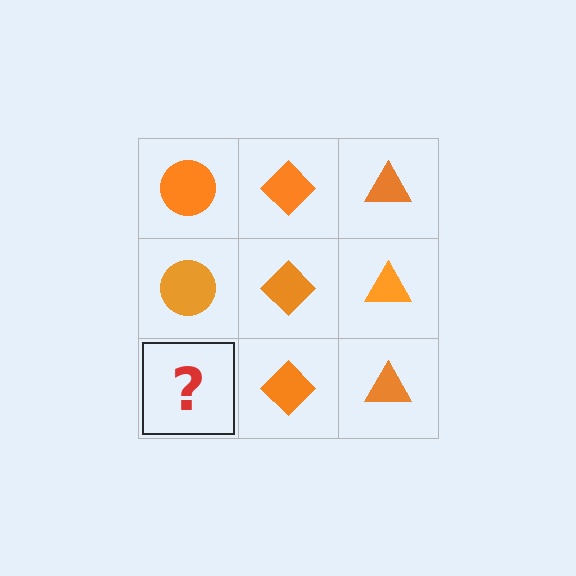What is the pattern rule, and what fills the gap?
The rule is that each column has a consistent shape. The gap should be filled with an orange circle.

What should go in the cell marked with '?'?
The missing cell should contain an orange circle.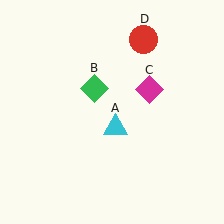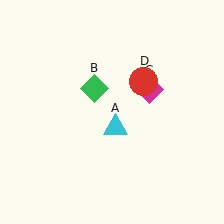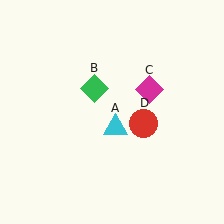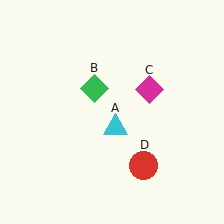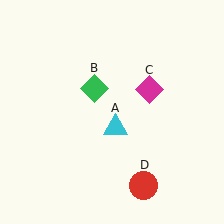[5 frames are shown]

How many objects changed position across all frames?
1 object changed position: red circle (object D).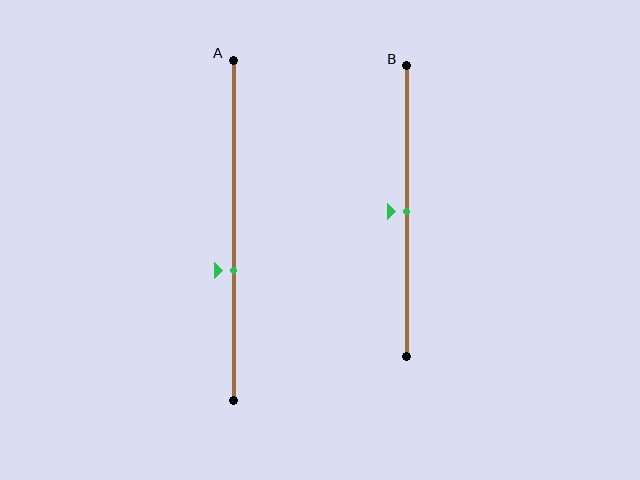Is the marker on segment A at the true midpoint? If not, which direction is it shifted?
No, the marker on segment A is shifted downward by about 12% of the segment length.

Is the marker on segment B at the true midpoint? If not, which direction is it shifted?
Yes, the marker on segment B is at the true midpoint.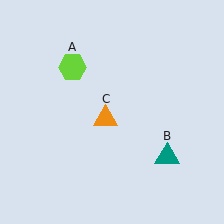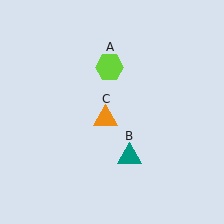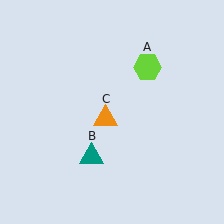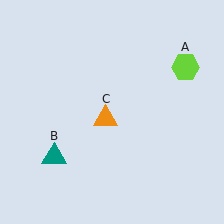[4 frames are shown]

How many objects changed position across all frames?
2 objects changed position: lime hexagon (object A), teal triangle (object B).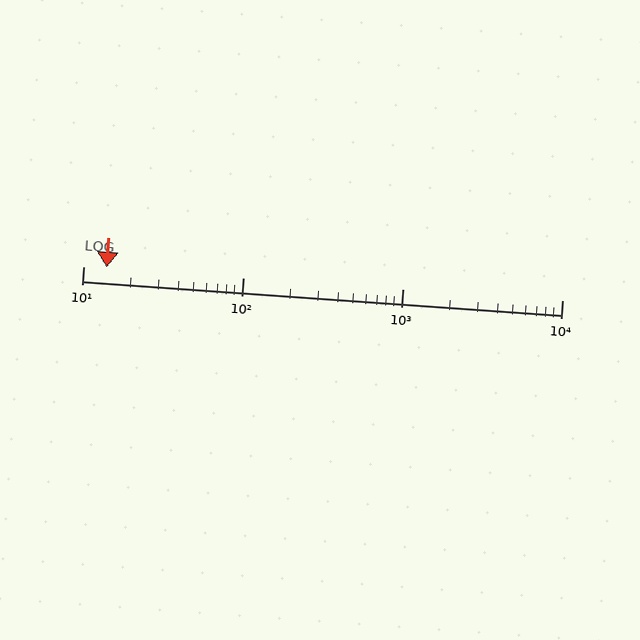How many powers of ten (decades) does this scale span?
The scale spans 3 decades, from 10 to 10000.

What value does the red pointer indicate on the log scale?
The pointer indicates approximately 14.